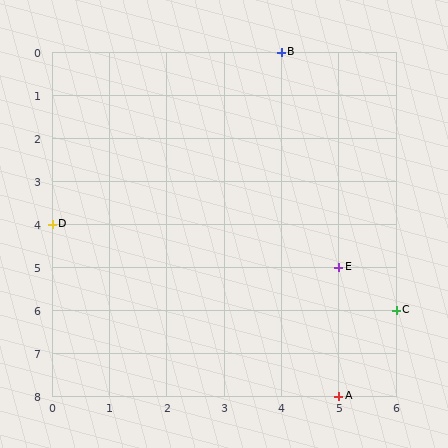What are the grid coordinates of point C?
Point C is at grid coordinates (6, 6).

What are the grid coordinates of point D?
Point D is at grid coordinates (0, 4).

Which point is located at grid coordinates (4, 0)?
Point B is at (4, 0).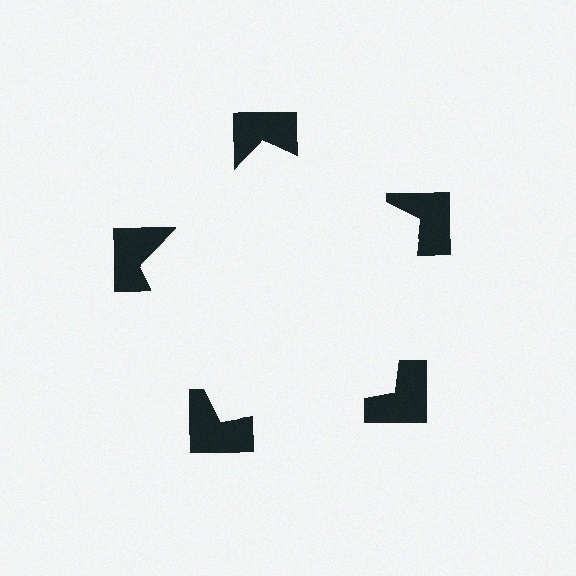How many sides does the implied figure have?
5 sides.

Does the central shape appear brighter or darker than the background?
It typically appears slightly brighter than the background, even though no actual brightness change is drawn.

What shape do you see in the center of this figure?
An illusory pentagon — its edges are inferred from the aligned wedge cuts in the notched squares, not physically drawn.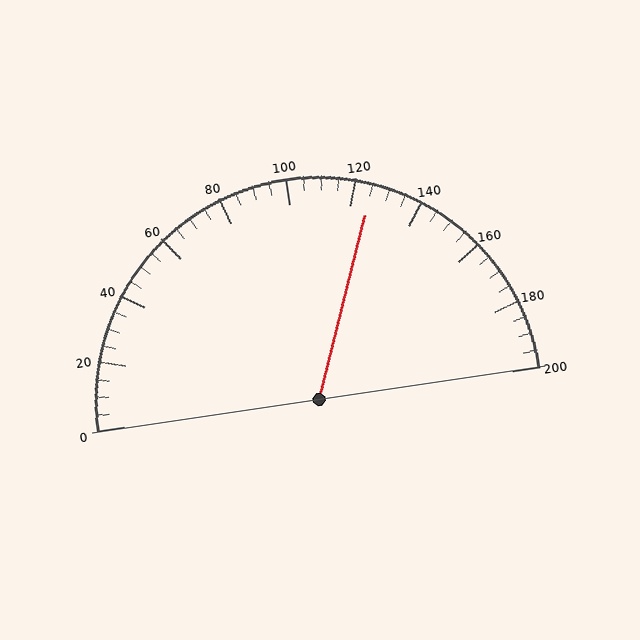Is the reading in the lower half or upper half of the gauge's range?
The reading is in the upper half of the range (0 to 200).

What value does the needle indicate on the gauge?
The needle indicates approximately 125.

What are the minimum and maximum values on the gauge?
The gauge ranges from 0 to 200.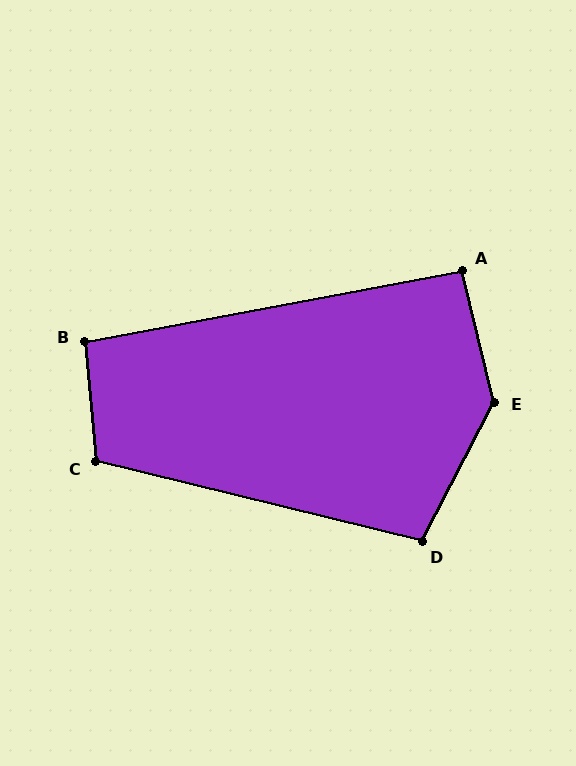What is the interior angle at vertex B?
Approximately 95 degrees (obtuse).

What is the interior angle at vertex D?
Approximately 104 degrees (obtuse).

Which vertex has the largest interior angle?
E, at approximately 139 degrees.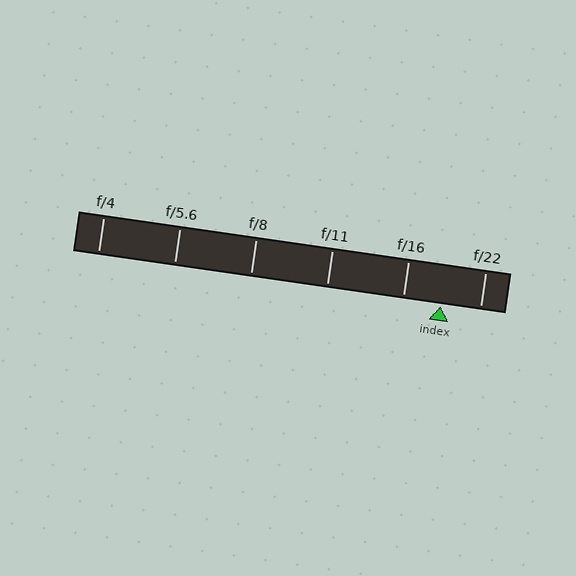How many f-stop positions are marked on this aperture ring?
There are 6 f-stop positions marked.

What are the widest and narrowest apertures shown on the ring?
The widest aperture shown is f/4 and the narrowest is f/22.